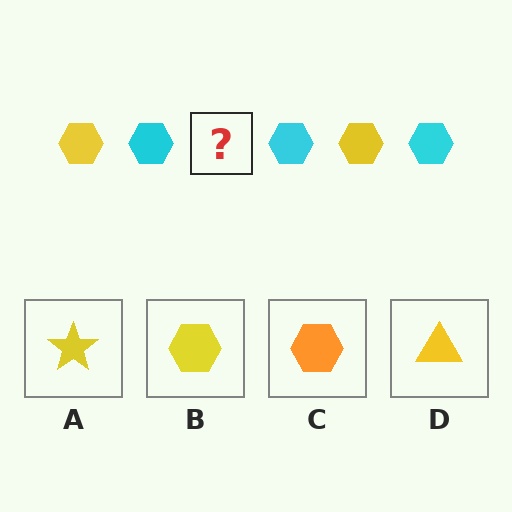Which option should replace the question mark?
Option B.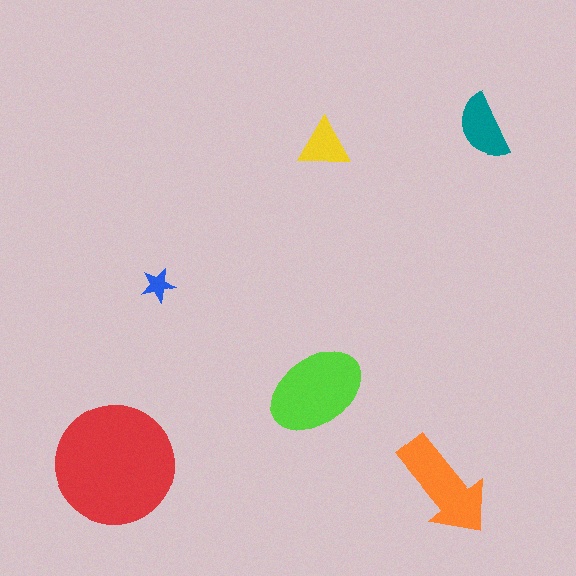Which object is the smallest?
The blue star.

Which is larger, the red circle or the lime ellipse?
The red circle.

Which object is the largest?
The red circle.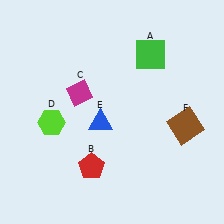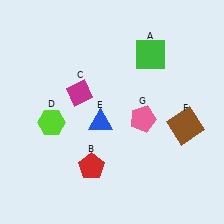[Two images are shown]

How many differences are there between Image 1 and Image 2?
There is 1 difference between the two images.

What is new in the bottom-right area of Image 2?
A pink pentagon (G) was added in the bottom-right area of Image 2.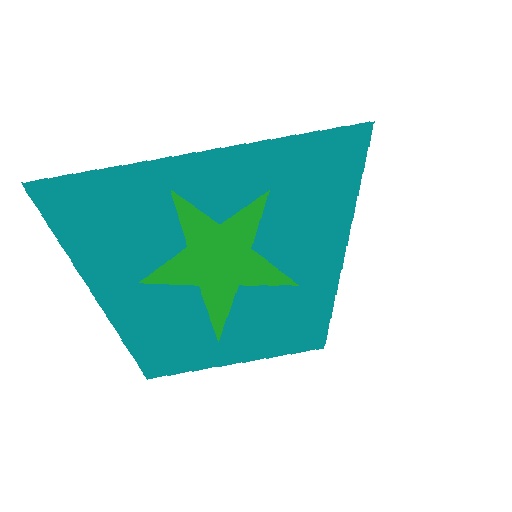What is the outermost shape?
The teal trapezoid.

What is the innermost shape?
The green star.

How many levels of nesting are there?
2.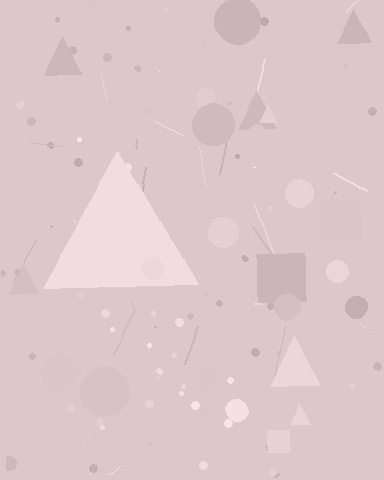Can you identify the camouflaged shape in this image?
The camouflaged shape is a triangle.